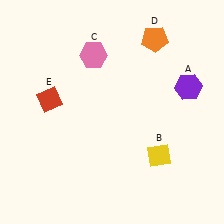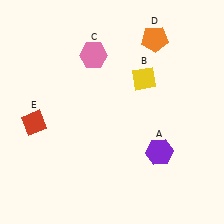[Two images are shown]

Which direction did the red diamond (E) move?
The red diamond (E) moved down.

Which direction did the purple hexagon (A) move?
The purple hexagon (A) moved down.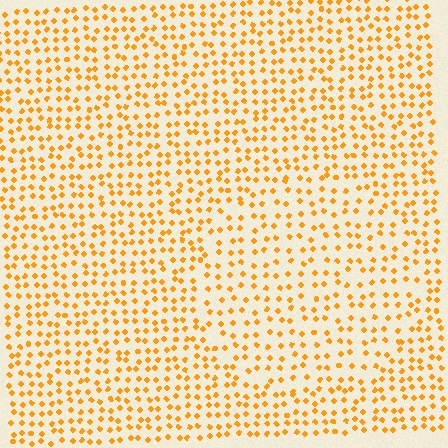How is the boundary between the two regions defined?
The boundary is defined by a change in element density (approximately 1.4x ratio). All elements are the same color, size, and shape.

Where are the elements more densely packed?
The elements are more densely packed outside the circle boundary.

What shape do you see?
I see a circle.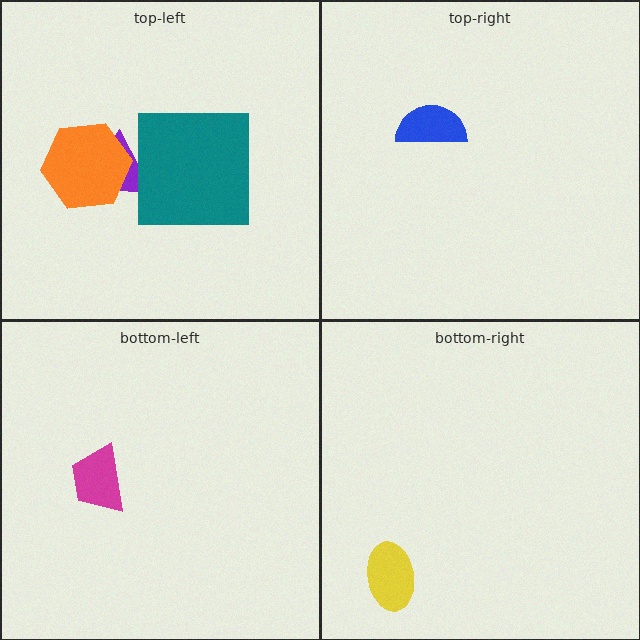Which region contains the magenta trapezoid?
The bottom-left region.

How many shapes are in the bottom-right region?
1.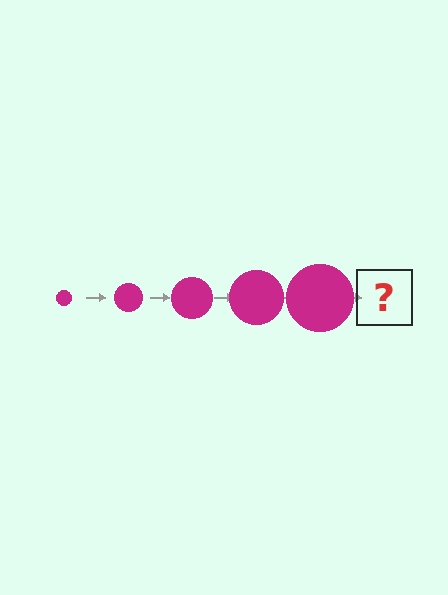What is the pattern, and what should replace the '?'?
The pattern is that the circle gets progressively larger each step. The '?' should be a magenta circle, larger than the previous one.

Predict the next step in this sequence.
The next step is a magenta circle, larger than the previous one.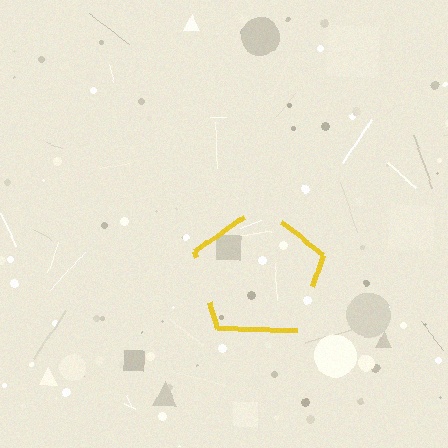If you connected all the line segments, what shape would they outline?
They would outline a pentagon.